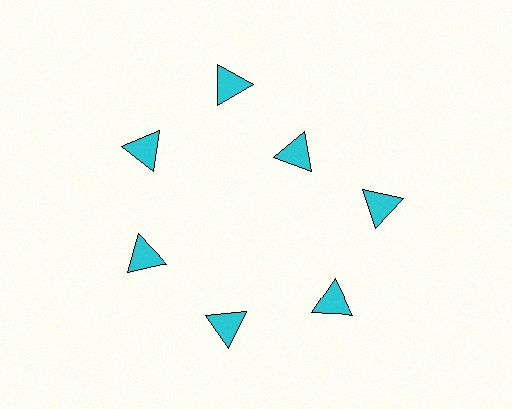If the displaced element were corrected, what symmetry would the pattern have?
It would have 7-fold rotational symmetry — the pattern would map onto itself every 51 degrees.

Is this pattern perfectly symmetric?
No. The 7 cyan triangles are arranged in a ring, but one element near the 1 o'clock position is pulled inward toward the center, breaking the 7-fold rotational symmetry.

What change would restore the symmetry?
The symmetry would be restored by moving it outward, back onto the ring so that all 7 triangles sit at equal angles and equal distance from the center.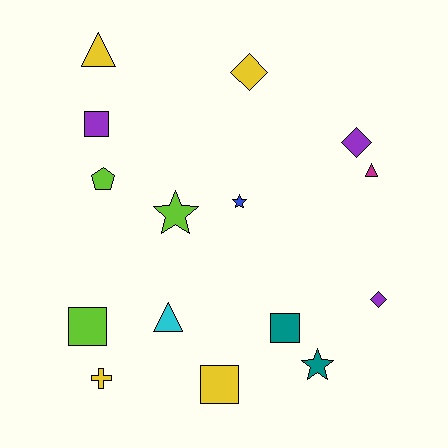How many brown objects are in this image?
There are no brown objects.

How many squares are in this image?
There are 4 squares.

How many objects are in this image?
There are 15 objects.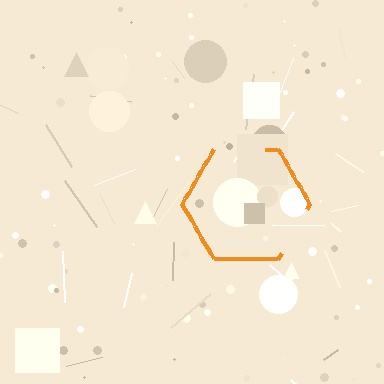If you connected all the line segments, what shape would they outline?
They would outline a hexagon.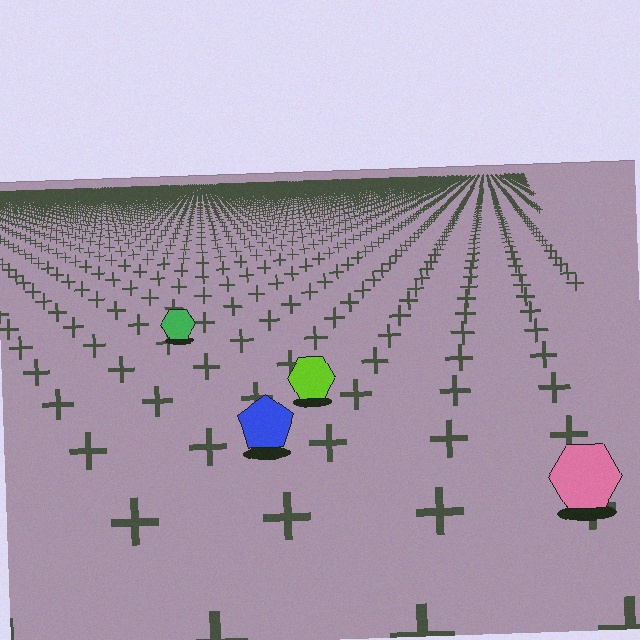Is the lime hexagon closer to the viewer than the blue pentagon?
No. The blue pentagon is closer — you can tell from the texture gradient: the ground texture is coarser near it.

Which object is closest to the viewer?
The pink hexagon is closest. The texture marks near it are larger and more spread out.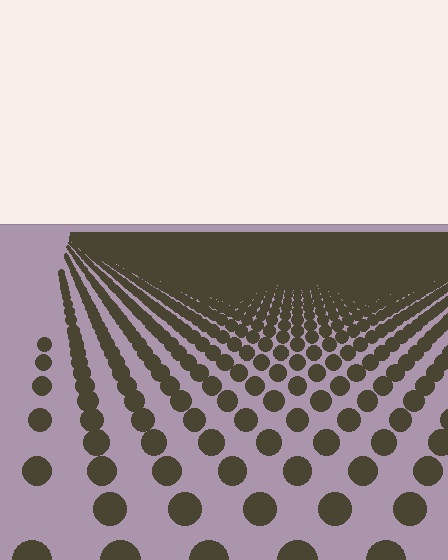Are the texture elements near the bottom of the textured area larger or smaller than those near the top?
Larger. Near the bottom, elements are closer to the viewer and appear at a bigger on-screen size.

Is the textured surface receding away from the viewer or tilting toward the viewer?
The surface is receding away from the viewer. Texture elements get smaller and denser toward the top.